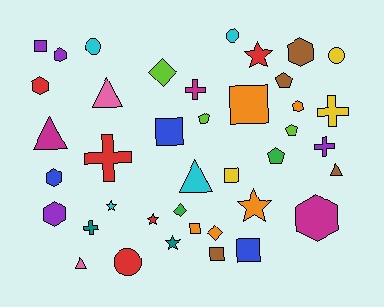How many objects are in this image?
There are 40 objects.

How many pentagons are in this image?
There are 4 pentagons.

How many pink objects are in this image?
There are 2 pink objects.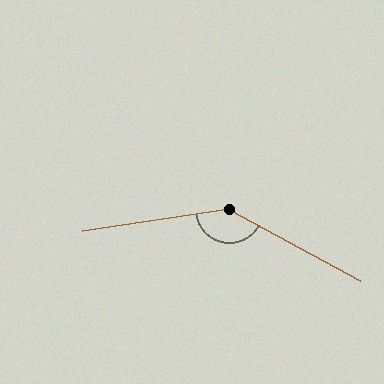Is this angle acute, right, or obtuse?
It is obtuse.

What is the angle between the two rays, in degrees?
Approximately 143 degrees.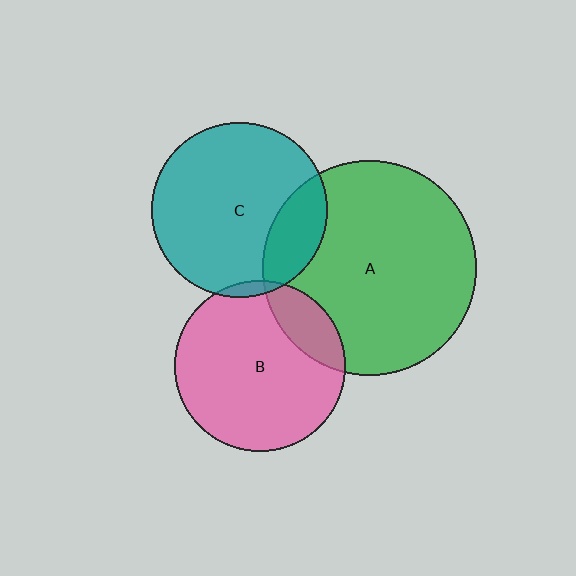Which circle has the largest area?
Circle A (green).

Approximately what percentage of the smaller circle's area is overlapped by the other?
Approximately 5%.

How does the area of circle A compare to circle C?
Approximately 1.5 times.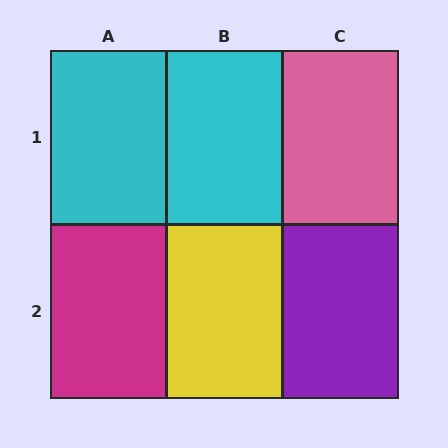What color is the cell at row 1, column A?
Cyan.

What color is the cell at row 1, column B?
Cyan.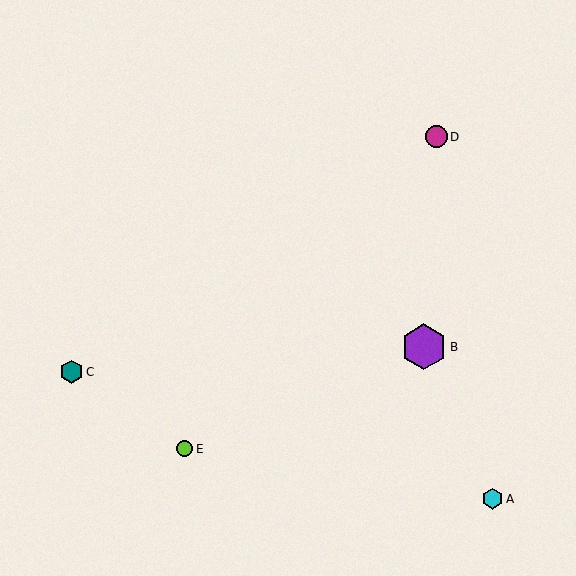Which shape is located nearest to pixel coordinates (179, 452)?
The lime circle (labeled E) at (185, 449) is nearest to that location.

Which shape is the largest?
The purple hexagon (labeled B) is the largest.